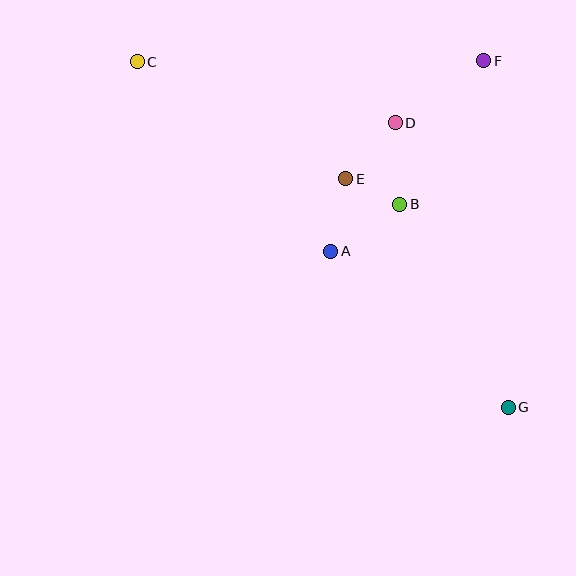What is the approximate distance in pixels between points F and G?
The distance between F and G is approximately 347 pixels.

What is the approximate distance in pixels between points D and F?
The distance between D and F is approximately 108 pixels.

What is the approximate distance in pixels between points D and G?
The distance between D and G is approximately 306 pixels.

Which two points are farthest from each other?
Points C and G are farthest from each other.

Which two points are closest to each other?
Points B and E are closest to each other.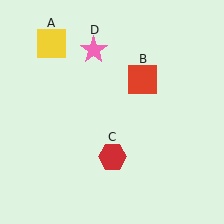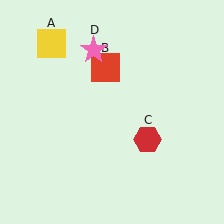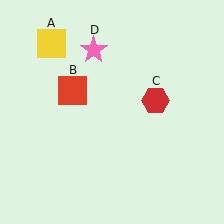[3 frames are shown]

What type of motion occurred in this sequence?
The red square (object B), red hexagon (object C) rotated counterclockwise around the center of the scene.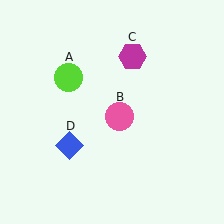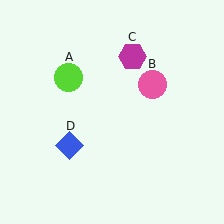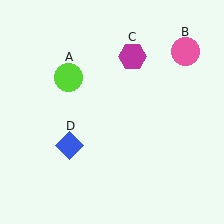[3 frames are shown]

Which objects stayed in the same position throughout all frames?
Lime circle (object A) and magenta hexagon (object C) and blue diamond (object D) remained stationary.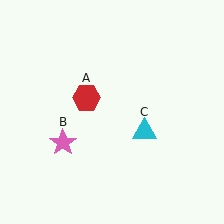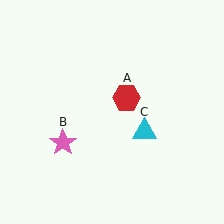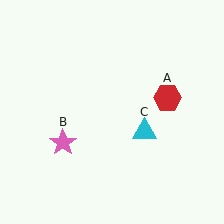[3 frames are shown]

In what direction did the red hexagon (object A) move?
The red hexagon (object A) moved right.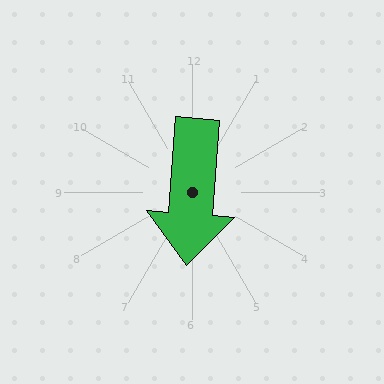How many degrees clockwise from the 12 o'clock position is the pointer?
Approximately 185 degrees.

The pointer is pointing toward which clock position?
Roughly 6 o'clock.